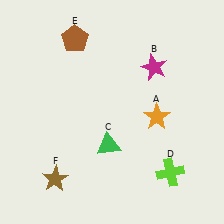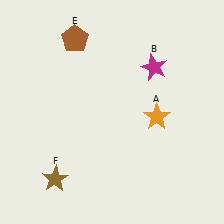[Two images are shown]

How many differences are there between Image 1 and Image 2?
There are 2 differences between the two images.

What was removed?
The green triangle (C), the lime cross (D) were removed in Image 2.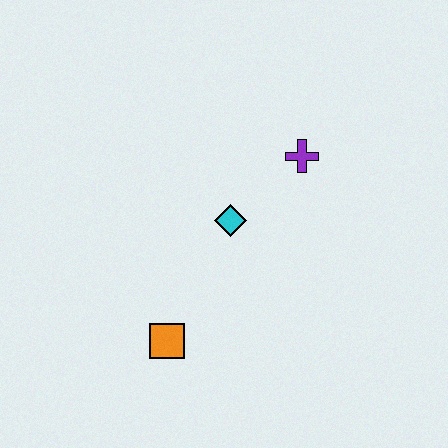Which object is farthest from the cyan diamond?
The orange square is farthest from the cyan diamond.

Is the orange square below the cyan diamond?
Yes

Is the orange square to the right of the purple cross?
No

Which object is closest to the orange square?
The cyan diamond is closest to the orange square.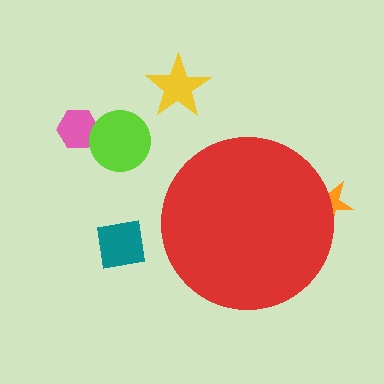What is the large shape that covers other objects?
A red circle.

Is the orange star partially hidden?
Yes, the orange star is partially hidden behind the red circle.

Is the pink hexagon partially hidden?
No, the pink hexagon is fully visible.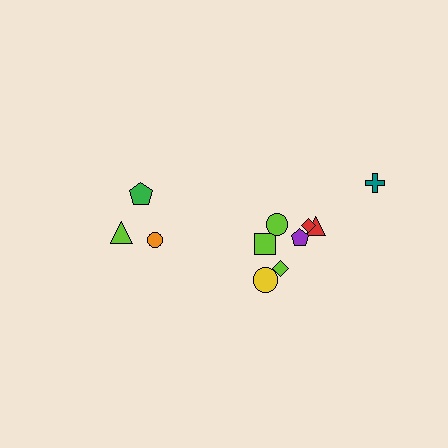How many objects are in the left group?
There are 3 objects.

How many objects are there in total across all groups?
There are 11 objects.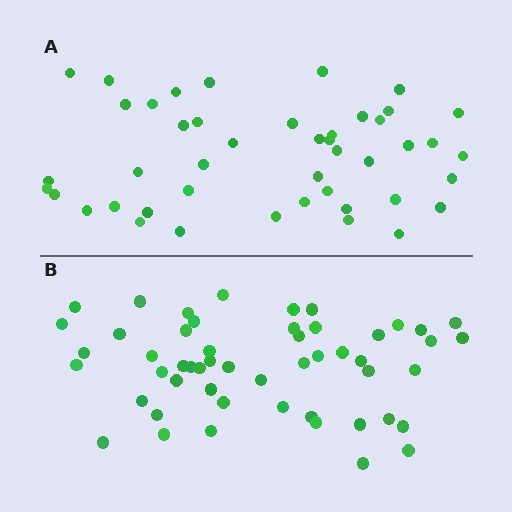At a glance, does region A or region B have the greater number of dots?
Region B (the bottom region) has more dots.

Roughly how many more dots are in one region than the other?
Region B has roughly 8 or so more dots than region A.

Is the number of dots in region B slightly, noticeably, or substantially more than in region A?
Region B has only slightly more — the two regions are fairly close. The ratio is roughly 1.2 to 1.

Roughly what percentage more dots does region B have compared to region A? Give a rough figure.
About 15% more.